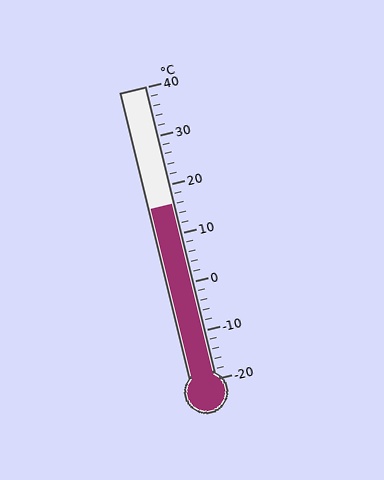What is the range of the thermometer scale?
The thermometer scale ranges from -20°C to 40°C.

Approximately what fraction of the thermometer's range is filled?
The thermometer is filled to approximately 60% of its range.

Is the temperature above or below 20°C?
The temperature is below 20°C.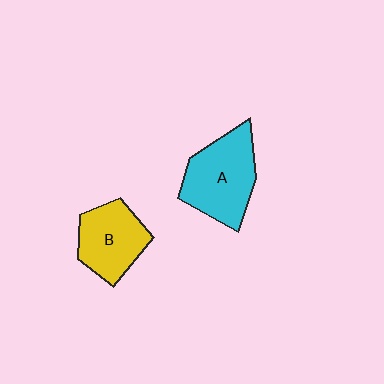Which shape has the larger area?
Shape A (cyan).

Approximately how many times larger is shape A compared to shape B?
Approximately 1.3 times.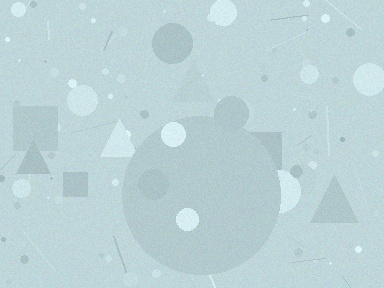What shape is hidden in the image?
A circle is hidden in the image.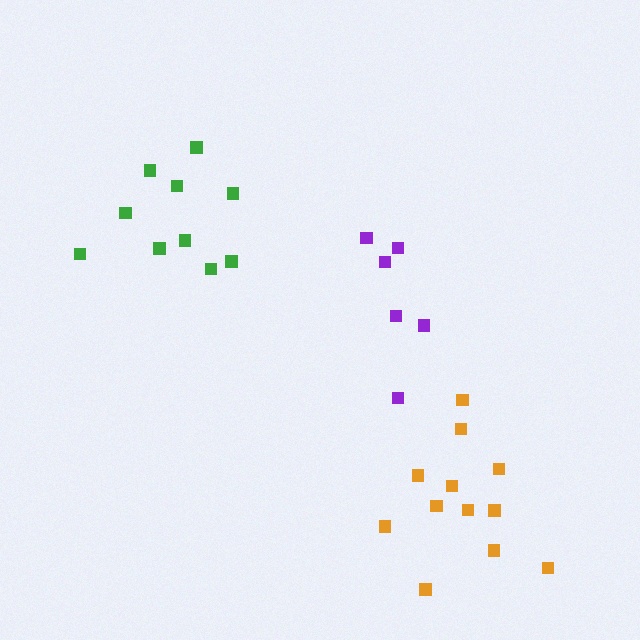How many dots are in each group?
Group 1: 10 dots, Group 2: 6 dots, Group 3: 12 dots (28 total).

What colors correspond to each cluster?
The clusters are colored: green, purple, orange.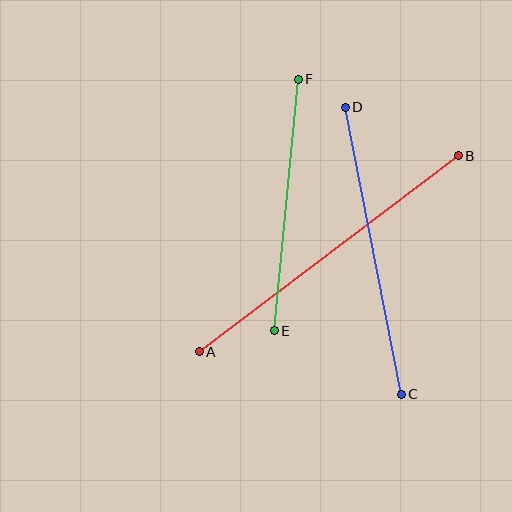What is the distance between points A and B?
The distance is approximately 325 pixels.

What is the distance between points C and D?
The distance is approximately 292 pixels.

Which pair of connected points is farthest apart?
Points A and B are farthest apart.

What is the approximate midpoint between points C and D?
The midpoint is at approximately (373, 251) pixels.